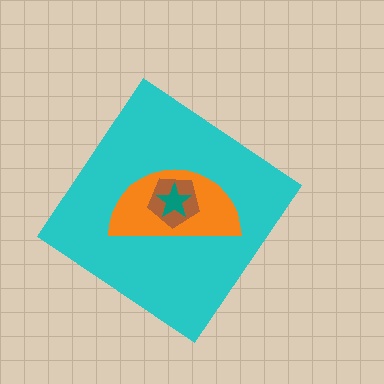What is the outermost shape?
The cyan diamond.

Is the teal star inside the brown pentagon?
Yes.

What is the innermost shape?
The teal star.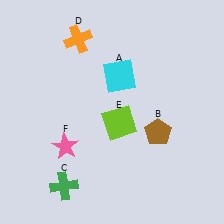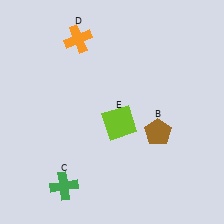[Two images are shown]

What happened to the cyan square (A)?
The cyan square (A) was removed in Image 2. It was in the top-right area of Image 1.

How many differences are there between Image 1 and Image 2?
There are 2 differences between the two images.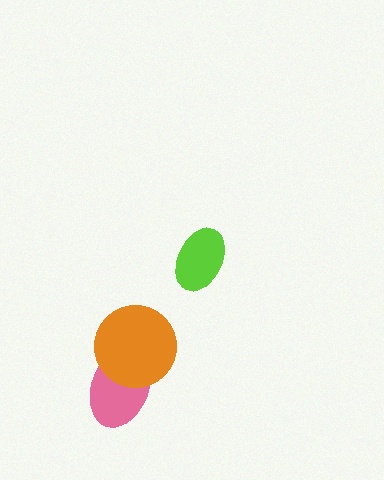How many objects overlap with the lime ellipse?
0 objects overlap with the lime ellipse.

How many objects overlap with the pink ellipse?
1 object overlaps with the pink ellipse.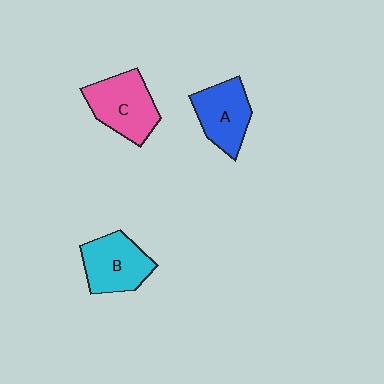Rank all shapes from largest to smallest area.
From largest to smallest: C (pink), B (cyan), A (blue).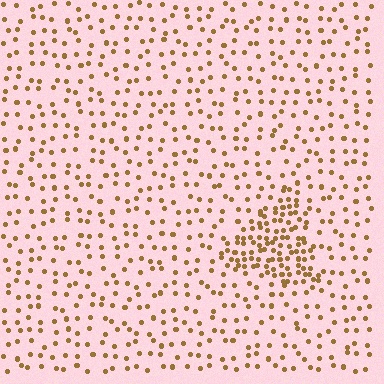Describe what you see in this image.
The image contains small brown elements arranged at two different densities. A triangle-shaped region is visible where the elements are more densely packed than the surrounding area.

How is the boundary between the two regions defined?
The boundary is defined by a change in element density (approximately 2.6x ratio). All elements are the same color, size, and shape.